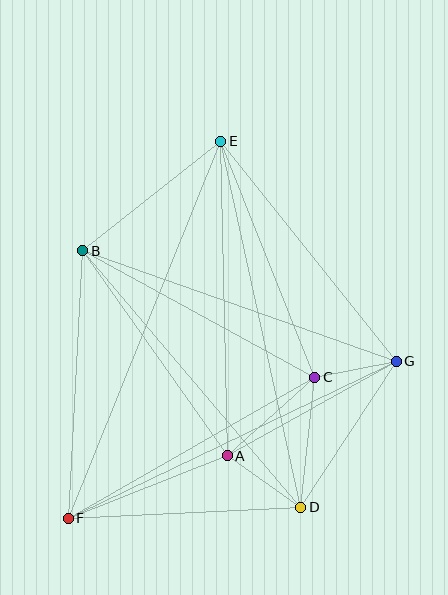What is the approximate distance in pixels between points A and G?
The distance between A and G is approximately 194 pixels.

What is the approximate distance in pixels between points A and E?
The distance between A and E is approximately 314 pixels.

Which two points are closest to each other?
Points C and G are closest to each other.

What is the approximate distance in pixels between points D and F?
The distance between D and F is approximately 232 pixels.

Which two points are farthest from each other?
Points E and F are farthest from each other.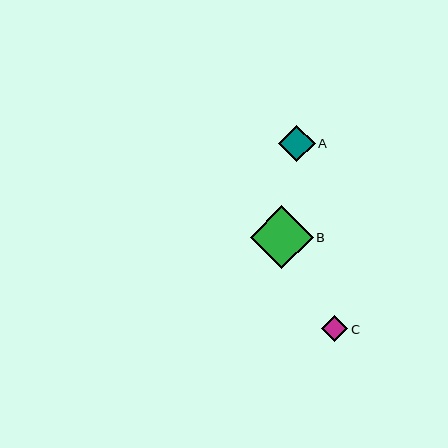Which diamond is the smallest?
Diamond C is the smallest with a size of approximately 27 pixels.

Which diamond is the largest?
Diamond B is the largest with a size of approximately 63 pixels.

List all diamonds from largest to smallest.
From largest to smallest: B, A, C.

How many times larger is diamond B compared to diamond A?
Diamond B is approximately 1.7 times the size of diamond A.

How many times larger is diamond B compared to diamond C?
Diamond B is approximately 2.4 times the size of diamond C.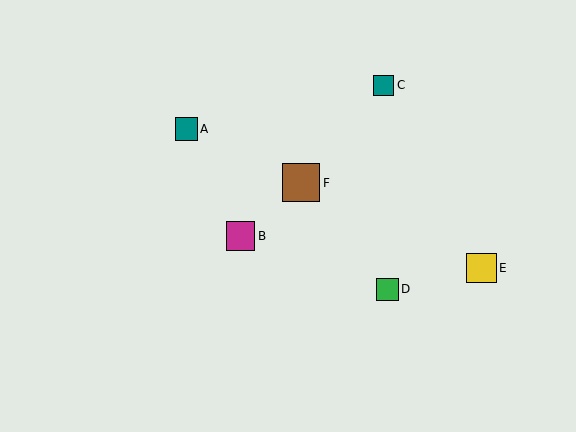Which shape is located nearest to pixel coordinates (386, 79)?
The teal square (labeled C) at (384, 85) is nearest to that location.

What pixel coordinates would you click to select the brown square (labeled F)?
Click at (301, 183) to select the brown square F.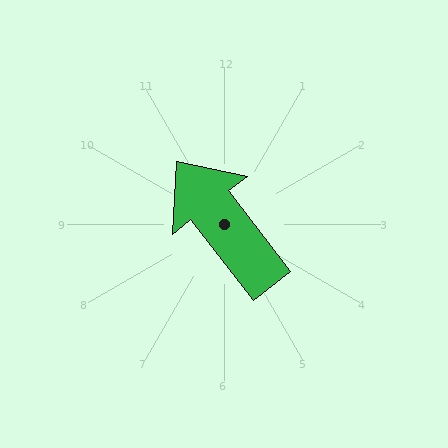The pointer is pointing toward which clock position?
Roughly 11 o'clock.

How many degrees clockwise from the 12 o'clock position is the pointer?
Approximately 322 degrees.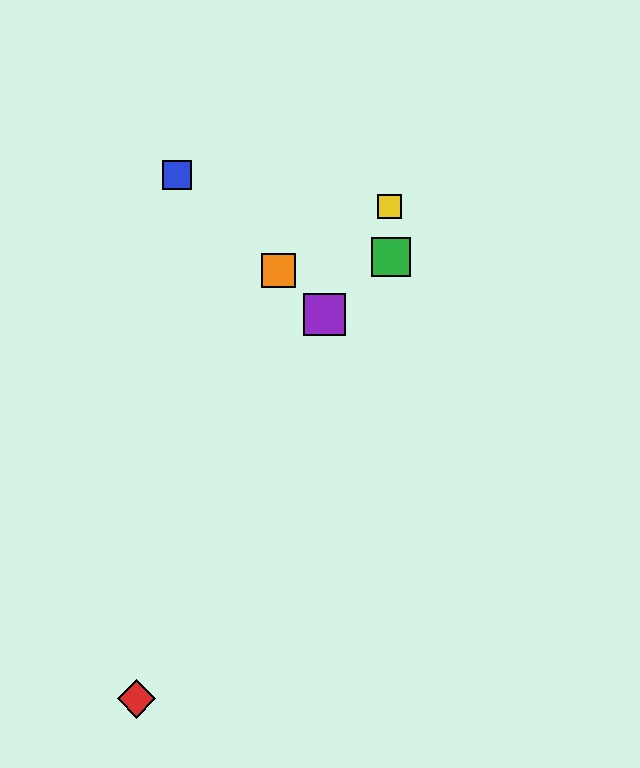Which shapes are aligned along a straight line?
The blue square, the purple square, the orange square are aligned along a straight line.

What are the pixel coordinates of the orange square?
The orange square is at (278, 271).